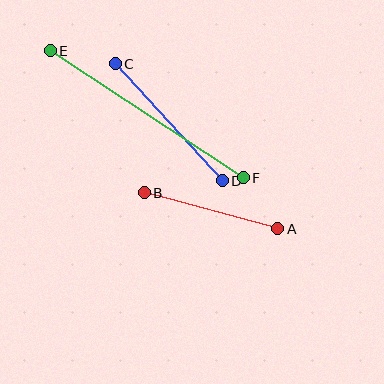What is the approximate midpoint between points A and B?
The midpoint is at approximately (211, 211) pixels.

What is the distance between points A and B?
The distance is approximately 138 pixels.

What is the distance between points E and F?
The distance is approximately 231 pixels.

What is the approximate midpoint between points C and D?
The midpoint is at approximately (169, 122) pixels.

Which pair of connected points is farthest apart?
Points E and F are farthest apart.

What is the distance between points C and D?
The distance is approximately 159 pixels.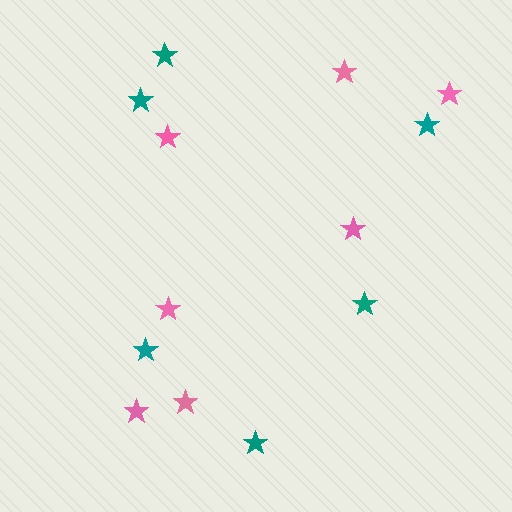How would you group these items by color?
There are 2 groups: one group of pink stars (7) and one group of teal stars (6).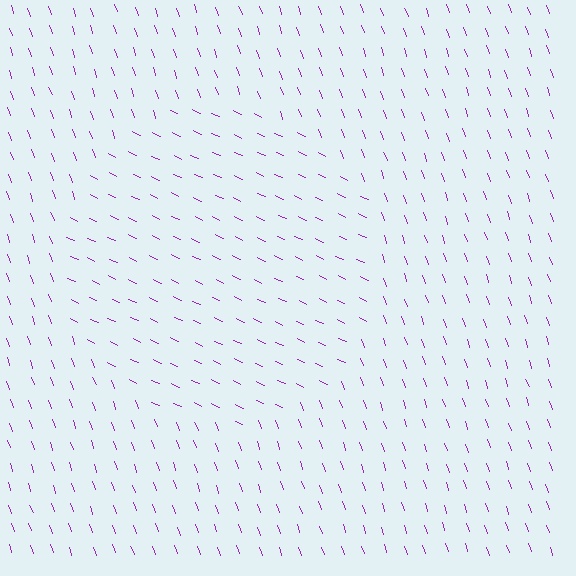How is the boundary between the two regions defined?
The boundary is defined purely by a change in line orientation (approximately 45 degrees difference). All lines are the same color and thickness.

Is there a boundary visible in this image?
Yes, there is a texture boundary formed by a change in line orientation.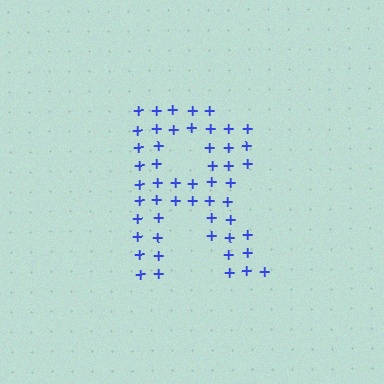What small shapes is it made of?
It is made of small plus signs.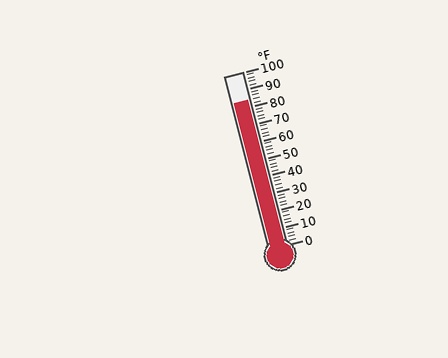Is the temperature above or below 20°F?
The temperature is above 20°F.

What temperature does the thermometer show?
The thermometer shows approximately 84°F.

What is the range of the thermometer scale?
The thermometer scale ranges from 0°F to 100°F.